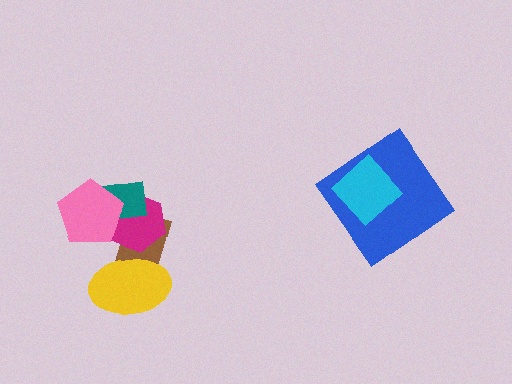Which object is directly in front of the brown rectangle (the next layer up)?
The magenta hexagon is directly in front of the brown rectangle.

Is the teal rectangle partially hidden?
Yes, it is partially covered by another shape.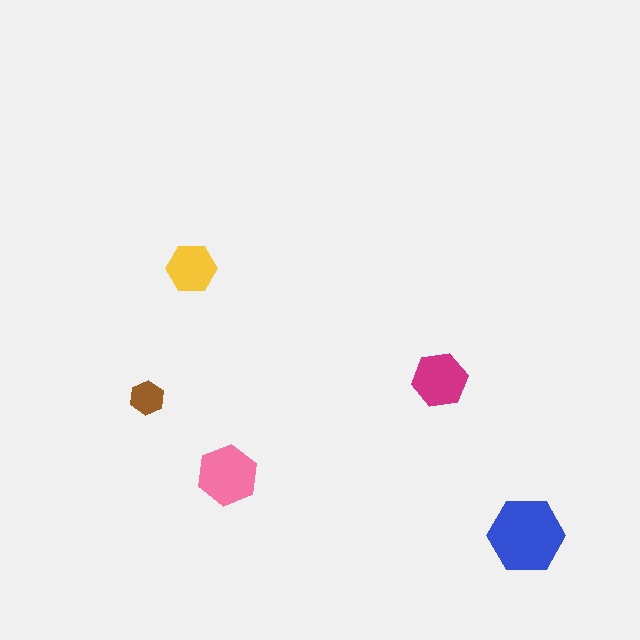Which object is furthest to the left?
The brown hexagon is leftmost.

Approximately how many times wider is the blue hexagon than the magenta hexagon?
About 1.5 times wider.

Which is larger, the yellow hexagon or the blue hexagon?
The blue one.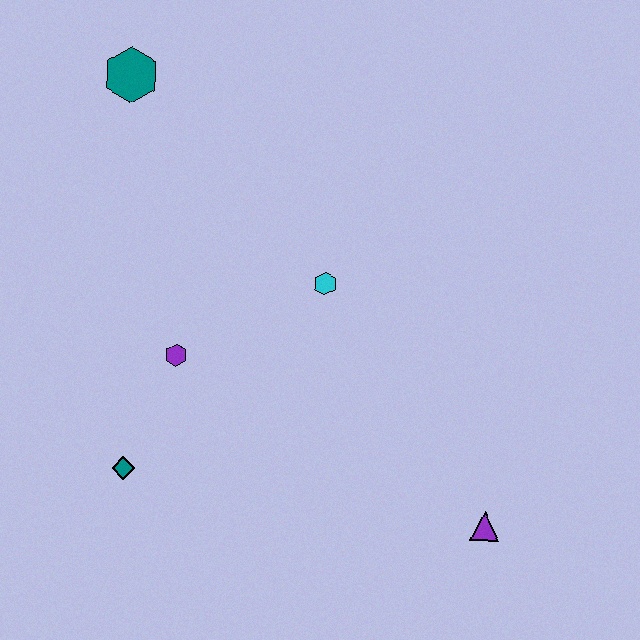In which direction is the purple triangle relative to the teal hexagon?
The purple triangle is below the teal hexagon.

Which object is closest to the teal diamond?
The purple hexagon is closest to the teal diamond.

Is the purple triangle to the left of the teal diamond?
No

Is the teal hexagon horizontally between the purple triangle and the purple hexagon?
No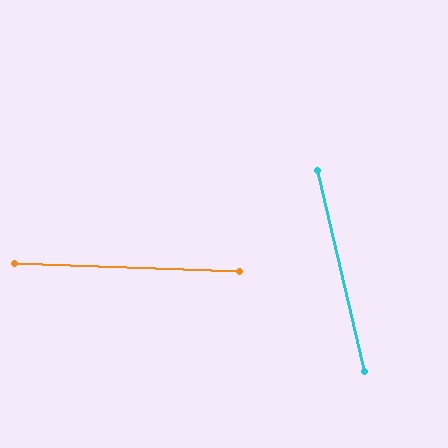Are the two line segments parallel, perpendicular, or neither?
Neither parallel nor perpendicular — they differ by about 75°.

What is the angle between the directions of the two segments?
Approximately 75 degrees.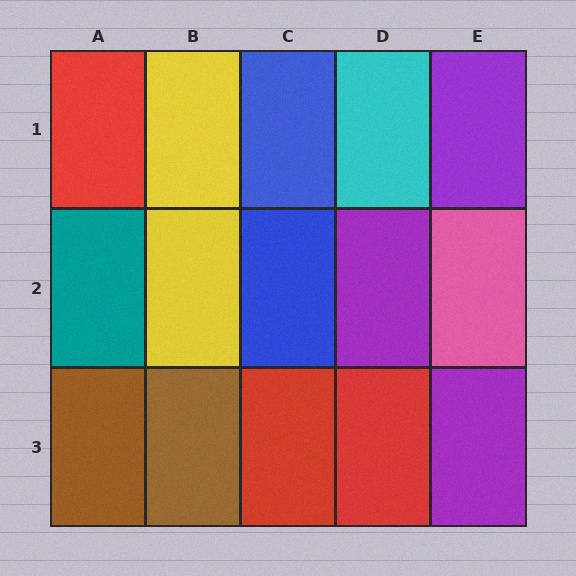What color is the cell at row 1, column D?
Cyan.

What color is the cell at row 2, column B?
Yellow.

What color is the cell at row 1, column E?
Purple.